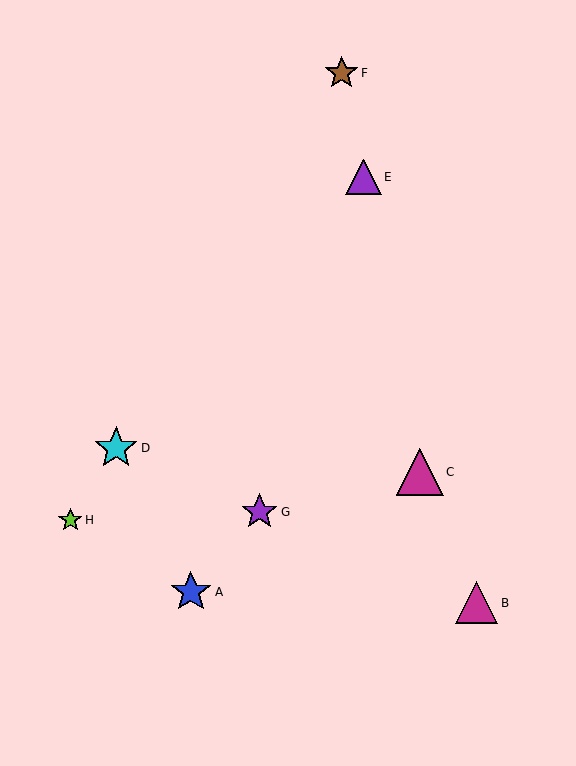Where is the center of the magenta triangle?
The center of the magenta triangle is at (420, 472).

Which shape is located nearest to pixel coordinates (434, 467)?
The magenta triangle (labeled C) at (420, 472) is nearest to that location.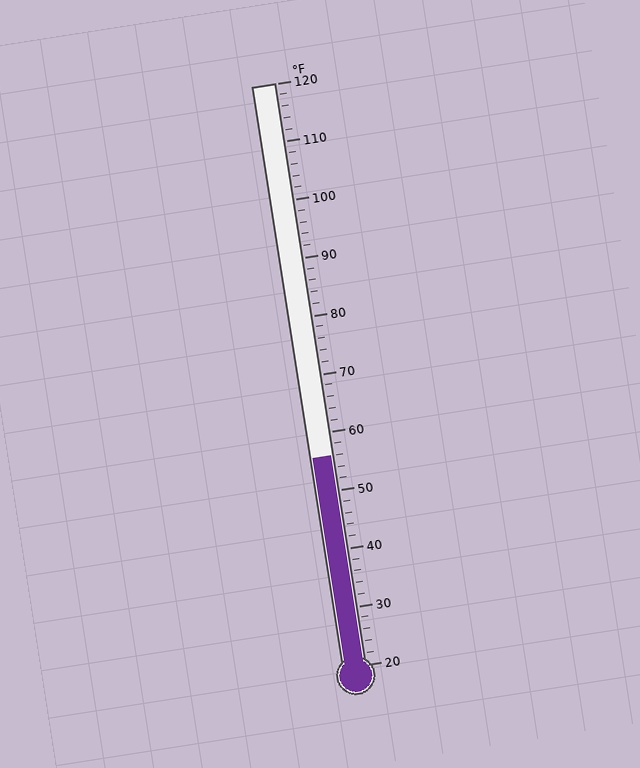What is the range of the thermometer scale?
The thermometer scale ranges from 20°F to 120°F.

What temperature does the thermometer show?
The thermometer shows approximately 56°F.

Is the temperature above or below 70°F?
The temperature is below 70°F.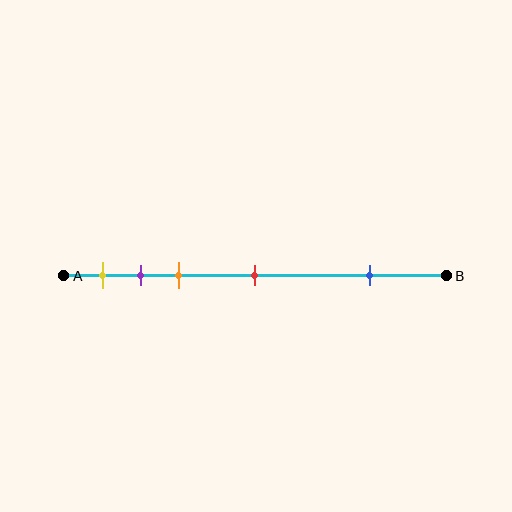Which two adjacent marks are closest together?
The purple and orange marks are the closest adjacent pair.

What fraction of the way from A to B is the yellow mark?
The yellow mark is approximately 10% (0.1) of the way from A to B.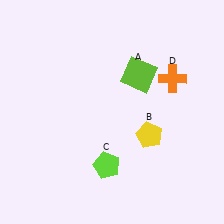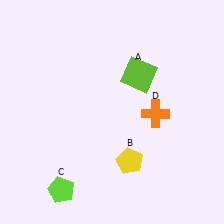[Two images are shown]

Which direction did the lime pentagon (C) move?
The lime pentagon (C) moved left.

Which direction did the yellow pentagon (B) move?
The yellow pentagon (B) moved down.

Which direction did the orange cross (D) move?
The orange cross (D) moved down.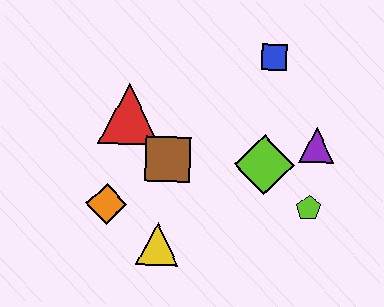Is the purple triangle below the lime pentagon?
No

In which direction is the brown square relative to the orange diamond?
The brown square is to the right of the orange diamond.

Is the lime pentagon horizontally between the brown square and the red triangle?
No